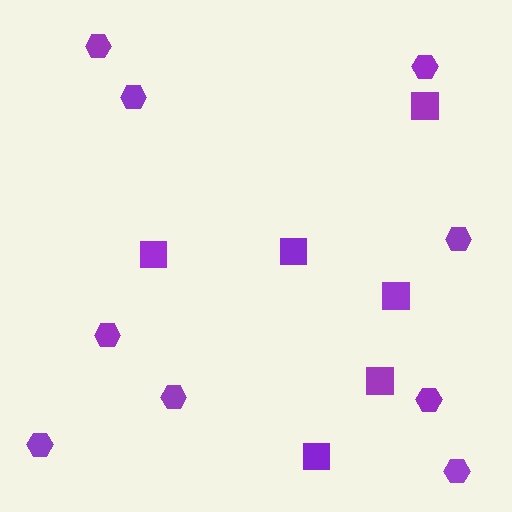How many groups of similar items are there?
There are 2 groups: one group of squares (6) and one group of hexagons (9).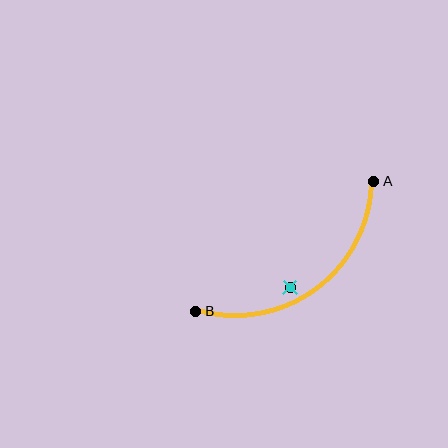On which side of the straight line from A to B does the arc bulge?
The arc bulges below and to the right of the straight line connecting A and B.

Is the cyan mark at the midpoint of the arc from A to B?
No — the cyan mark does not lie on the arc at all. It sits slightly inside the curve.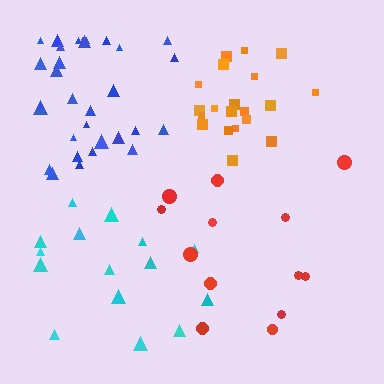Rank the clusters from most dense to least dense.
orange, blue, cyan, red.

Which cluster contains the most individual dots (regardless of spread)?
Blue (31).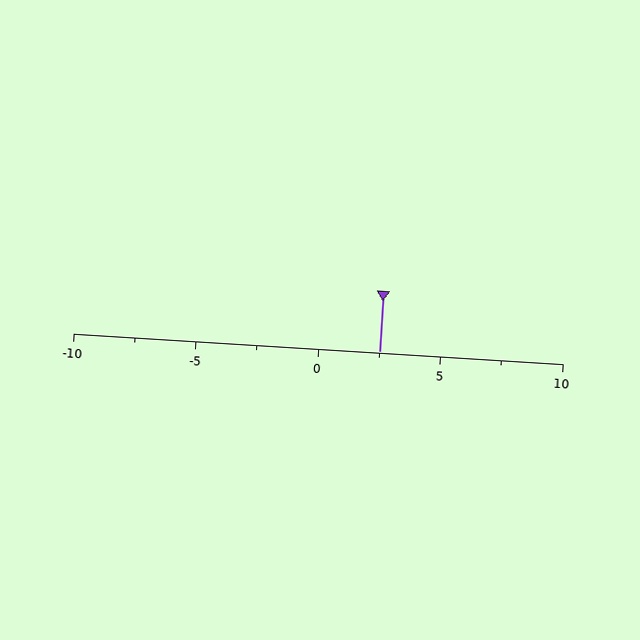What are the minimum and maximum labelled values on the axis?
The axis runs from -10 to 10.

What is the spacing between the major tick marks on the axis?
The major ticks are spaced 5 apart.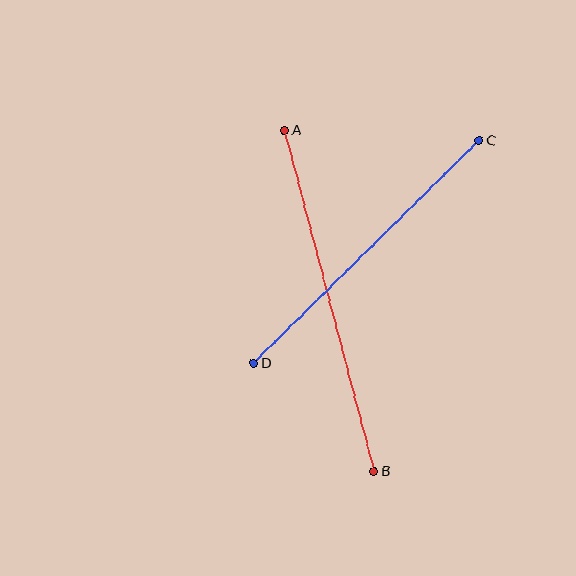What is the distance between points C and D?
The distance is approximately 317 pixels.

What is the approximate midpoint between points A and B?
The midpoint is at approximately (329, 301) pixels.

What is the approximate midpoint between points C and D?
The midpoint is at approximately (367, 251) pixels.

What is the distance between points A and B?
The distance is approximately 352 pixels.